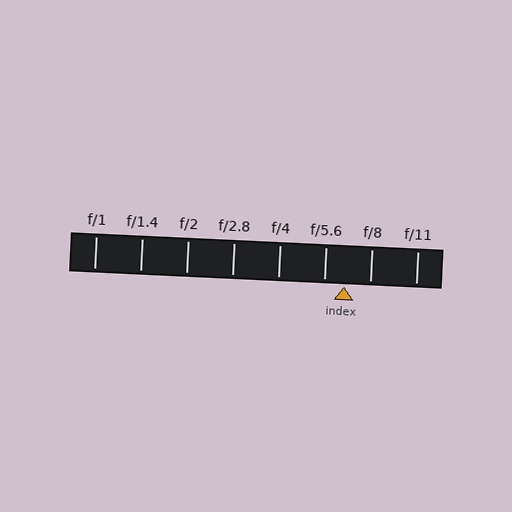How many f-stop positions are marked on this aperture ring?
There are 8 f-stop positions marked.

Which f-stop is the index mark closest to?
The index mark is closest to f/5.6.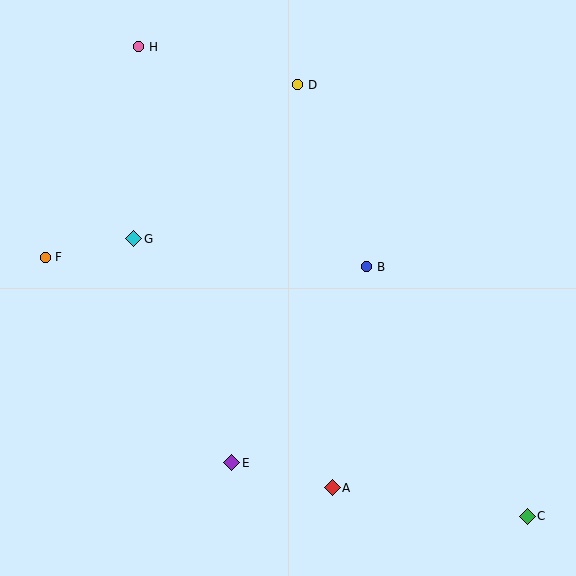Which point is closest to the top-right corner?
Point D is closest to the top-right corner.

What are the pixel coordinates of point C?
Point C is at (527, 516).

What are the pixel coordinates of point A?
Point A is at (332, 488).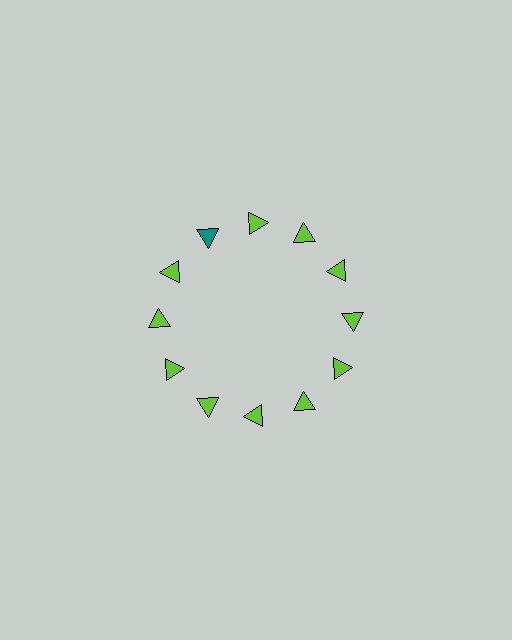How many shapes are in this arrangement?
There are 12 shapes arranged in a ring pattern.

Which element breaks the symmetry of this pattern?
The teal triangle at roughly the 11 o'clock position breaks the symmetry. All other shapes are lime triangles.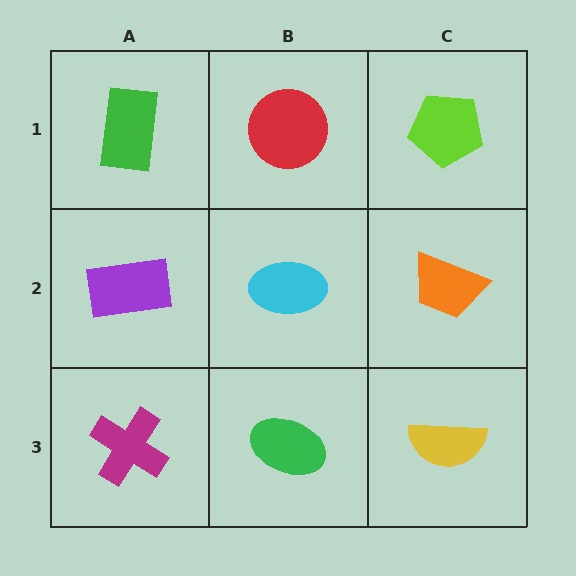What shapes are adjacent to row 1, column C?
An orange trapezoid (row 2, column C), a red circle (row 1, column B).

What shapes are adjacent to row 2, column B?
A red circle (row 1, column B), a green ellipse (row 3, column B), a purple rectangle (row 2, column A), an orange trapezoid (row 2, column C).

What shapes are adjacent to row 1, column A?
A purple rectangle (row 2, column A), a red circle (row 1, column B).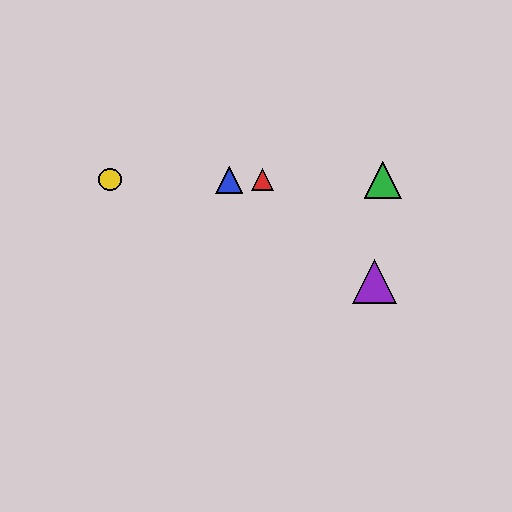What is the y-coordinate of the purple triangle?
The purple triangle is at y≈281.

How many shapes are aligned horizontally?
4 shapes (the red triangle, the blue triangle, the green triangle, the yellow circle) are aligned horizontally.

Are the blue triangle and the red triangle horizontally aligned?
Yes, both are at y≈180.